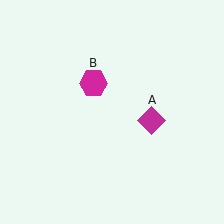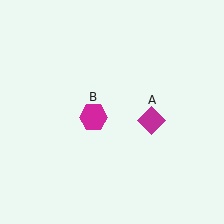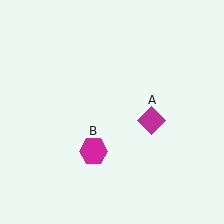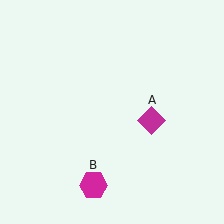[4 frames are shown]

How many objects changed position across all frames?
1 object changed position: magenta hexagon (object B).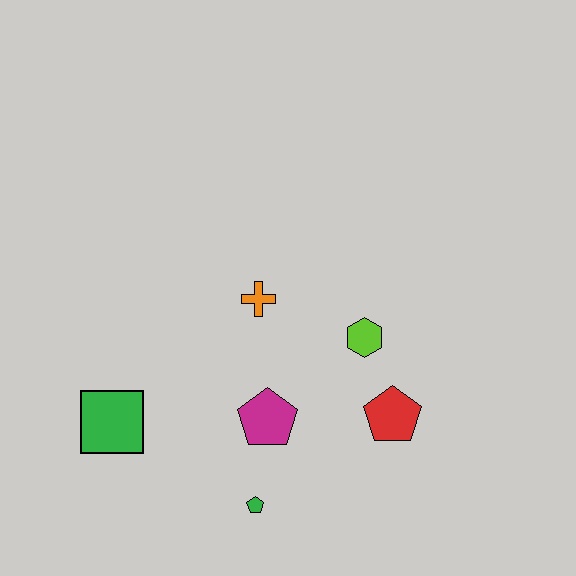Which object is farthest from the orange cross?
The green pentagon is farthest from the orange cross.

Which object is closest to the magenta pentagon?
The green pentagon is closest to the magenta pentagon.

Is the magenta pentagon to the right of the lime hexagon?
No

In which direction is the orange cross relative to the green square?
The orange cross is to the right of the green square.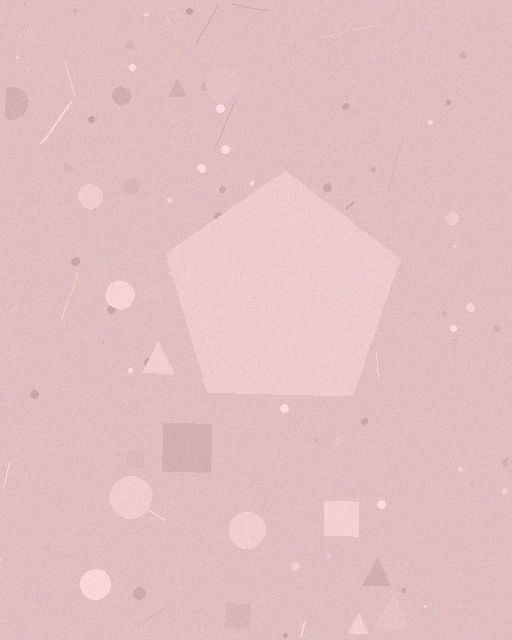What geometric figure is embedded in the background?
A pentagon is embedded in the background.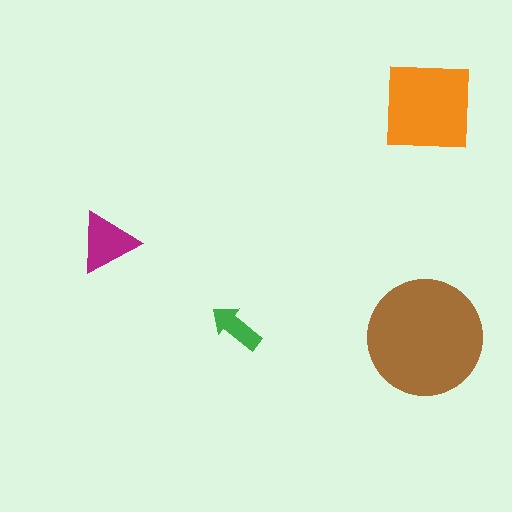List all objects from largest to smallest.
The brown circle, the orange square, the magenta triangle, the green arrow.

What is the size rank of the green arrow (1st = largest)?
4th.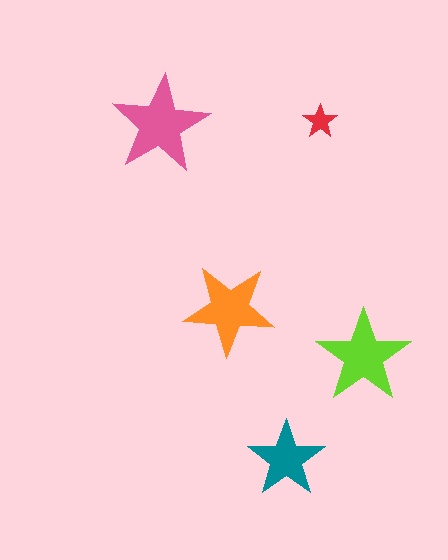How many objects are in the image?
There are 5 objects in the image.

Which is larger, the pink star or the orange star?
The pink one.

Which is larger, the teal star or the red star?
The teal one.